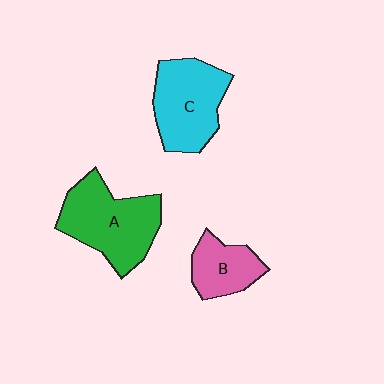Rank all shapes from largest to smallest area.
From largest to smallest: A (green), C (cyan), B (pink).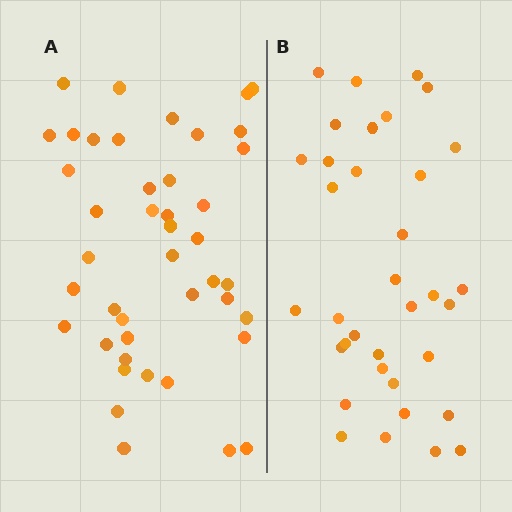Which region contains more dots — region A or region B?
Region A (the left region) has more dots.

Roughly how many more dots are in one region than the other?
Region A has roughly 8 or so more dots than region B.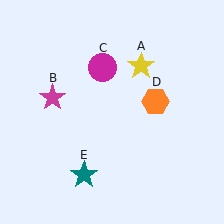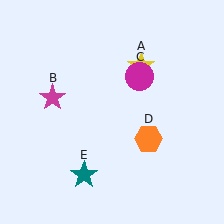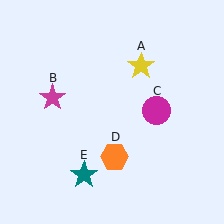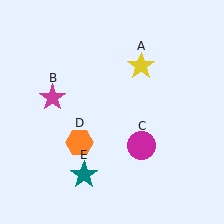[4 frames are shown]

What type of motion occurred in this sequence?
The magenta circle (object C), orange hexagon (object D) rotated clockwise around the center of the scene.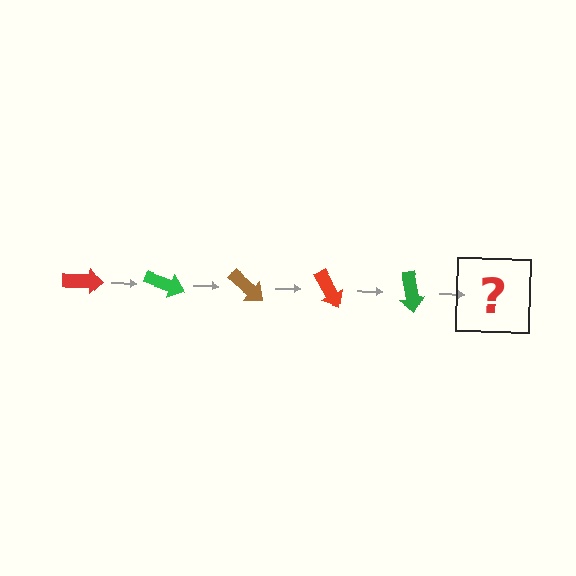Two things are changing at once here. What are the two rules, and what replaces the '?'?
The two rules are that it rotates 20 degrees each step and the color cycles through red, green, and brown. The '?' should be a brown arrow, rotated 100 degrees from the start.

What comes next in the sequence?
The next element should be a brown arrow, rotated 100 degrees from the start.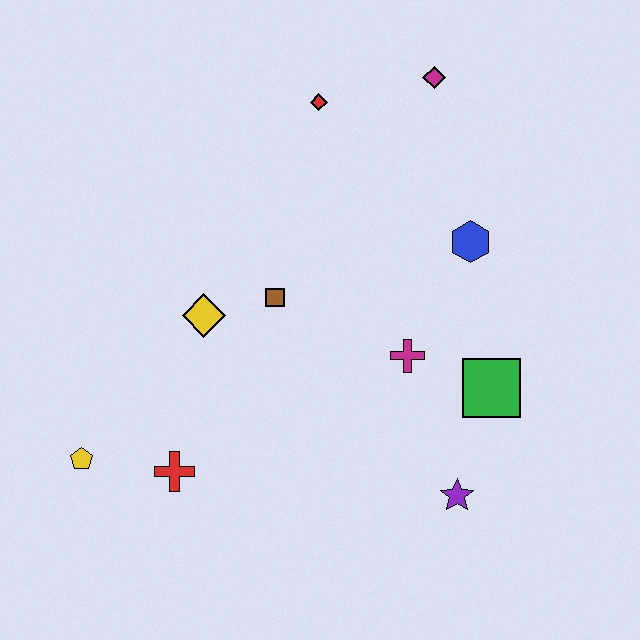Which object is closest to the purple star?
The green square is closest to the purple star.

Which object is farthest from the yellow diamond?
The magenta diamond is farthest from the yellow diamond.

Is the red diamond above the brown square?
Yes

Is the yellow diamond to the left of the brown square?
Yes